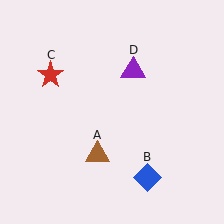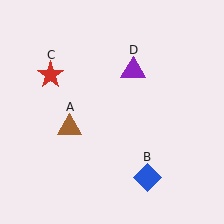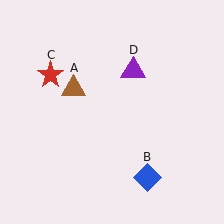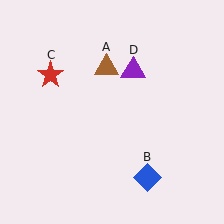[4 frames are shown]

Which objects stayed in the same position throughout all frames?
Blue diamond (object B) and red star (object C) and purple triangle (object D) remained stationary.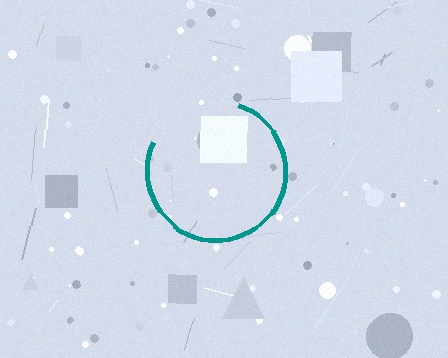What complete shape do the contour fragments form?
The contour fragments form a circle.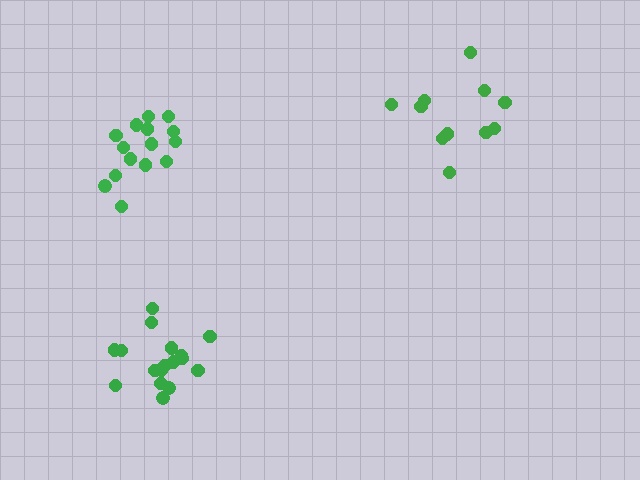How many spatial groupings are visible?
There are 3 spatial groupings.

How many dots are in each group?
Group 1: 17 dots, Group 2: 11 dots, Group 3: 15 dots (43 total).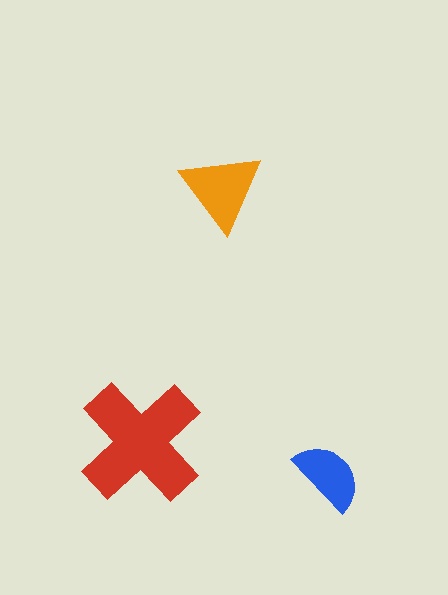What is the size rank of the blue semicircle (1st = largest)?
3rd.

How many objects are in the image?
There are 3 objects in the image.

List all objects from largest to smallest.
The red cross, the orange triangle, the blue semicircle.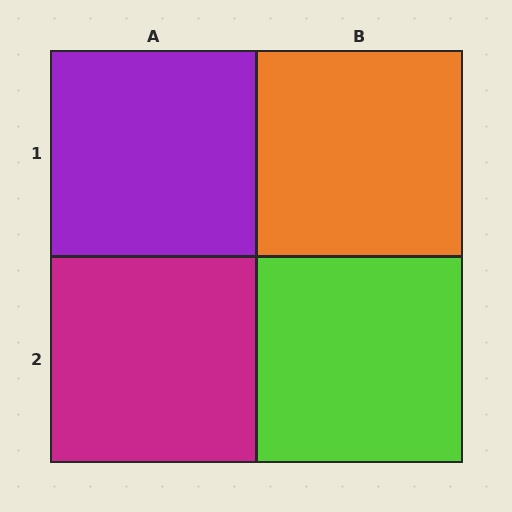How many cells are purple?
1 cell is purple.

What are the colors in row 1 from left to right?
Purple, orange.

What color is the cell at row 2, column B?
Lime.